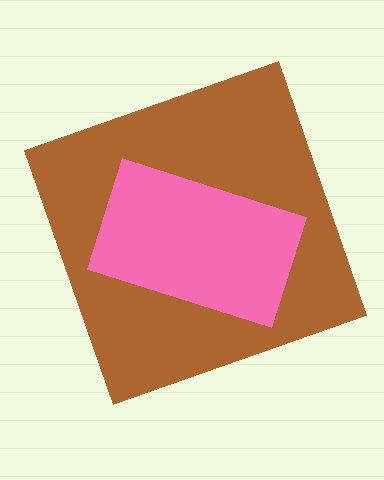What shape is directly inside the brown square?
The pink rectangle.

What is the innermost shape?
The pink rectangle.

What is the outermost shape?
The brown square.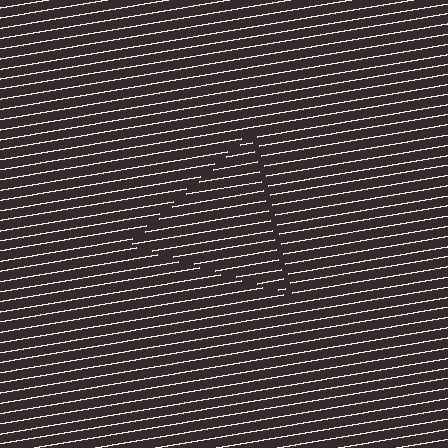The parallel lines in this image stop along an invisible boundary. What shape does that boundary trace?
An illusory triangle. The interior of the shape contains the same grating, shifted by half a period — the contour is defined by the phase discontinuity where line-ends from the inner and outer gratings abut.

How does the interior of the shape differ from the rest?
The interior of the shape contains the same grating, shifted by half a period — the contour is defined by the phase discontinuity where line-ends from the inner and outer gratings abut.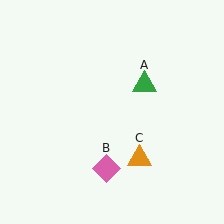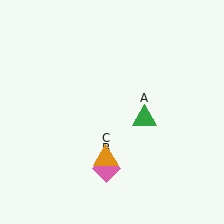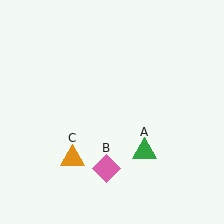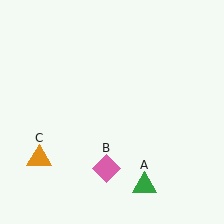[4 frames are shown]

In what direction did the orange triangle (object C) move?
The orange triangle (object C) moved left.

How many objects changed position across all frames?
2 objects changed position: green triangle (object A), orange triangle (object C).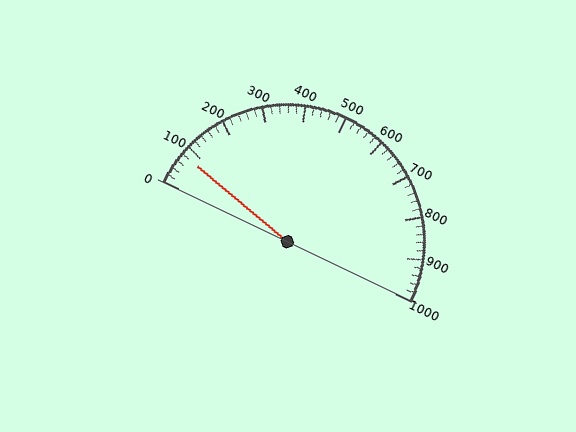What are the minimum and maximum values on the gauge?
The gauge ranges from 0 to 1000.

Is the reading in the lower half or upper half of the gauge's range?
The reading is in the lower half of the range (0 to 1000).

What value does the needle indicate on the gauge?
The needle indicates approximately 80.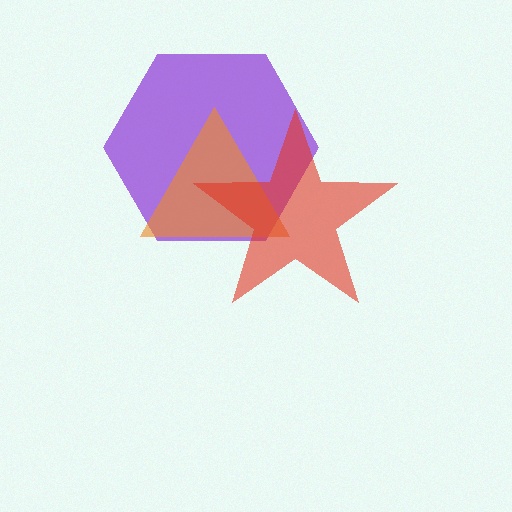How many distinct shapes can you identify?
There are 3 distinct shapes: a purple hexagon, an orange triangle, a red star.